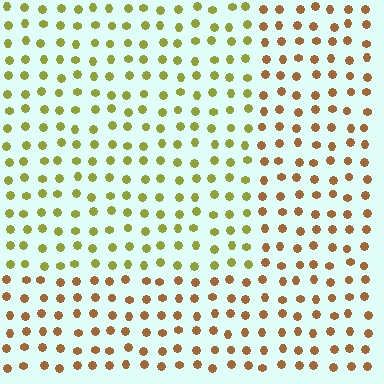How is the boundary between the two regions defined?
The boundary is defined purely by a slight shift in hue (about 43 degrees). Spacing, size, and orientation are identical on both sides.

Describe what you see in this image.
The image is filled with small brown elements in a uniform arrangement. A rectangle-shaped region is visible where the elements are tinted to a slightly different hue, forming a subtle color boundary.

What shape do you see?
I see a rectangle.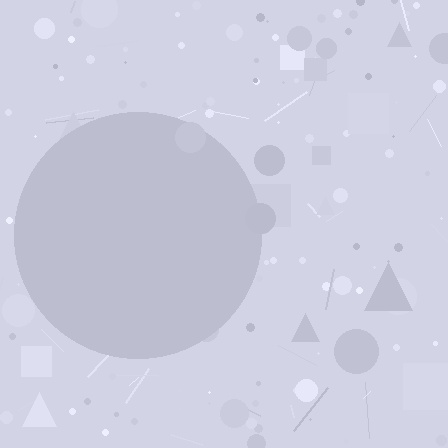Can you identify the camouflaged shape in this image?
The camouflaged shape is a circle.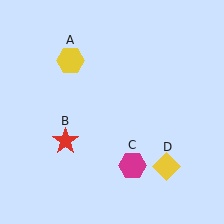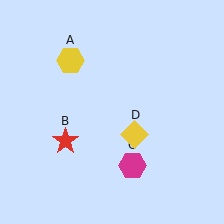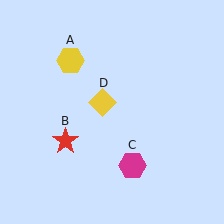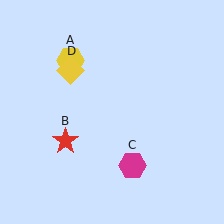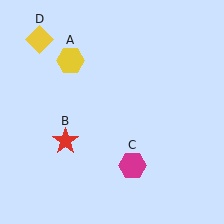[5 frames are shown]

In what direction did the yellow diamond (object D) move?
The yellow diamond (object D) moved up and to the left.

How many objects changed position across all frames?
1 object changed position: yellow diamond (object D).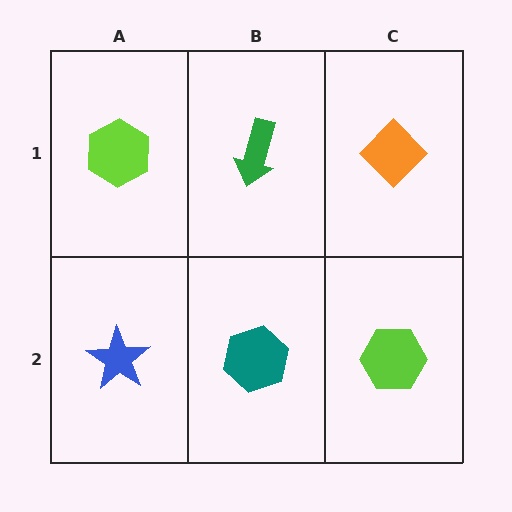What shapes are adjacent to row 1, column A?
A blue star (row 2, column A), a green arrow (row 1, column B).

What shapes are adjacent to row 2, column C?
An orange diamond (row 1, column C), a teal hexagon (row 2, column B).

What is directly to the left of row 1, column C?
A green arrow.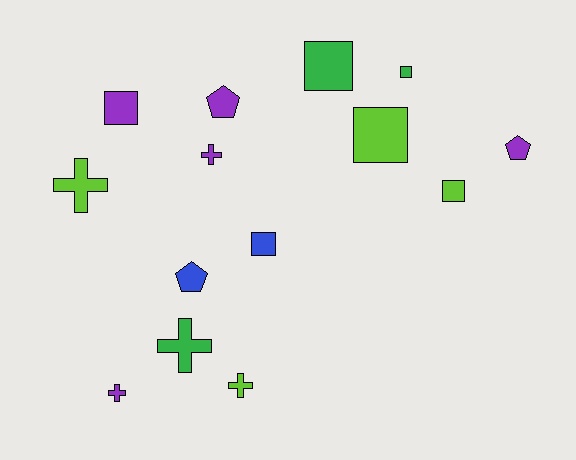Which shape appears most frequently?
Square, with 6 objects.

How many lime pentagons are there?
There are no lime pentagons.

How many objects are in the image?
There are 14 objects.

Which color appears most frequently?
Purple, with 5 objects.